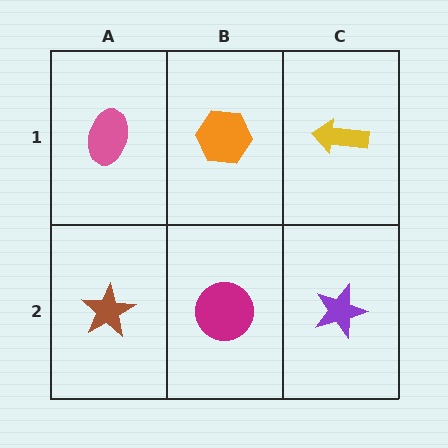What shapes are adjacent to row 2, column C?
A yellow arrow (row 1, column C), a magenta circle (row 2, column B).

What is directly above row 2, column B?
An orange hexagon.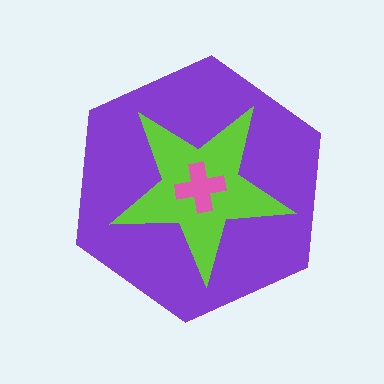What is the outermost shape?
The purple hexagon.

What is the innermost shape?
The pink cross.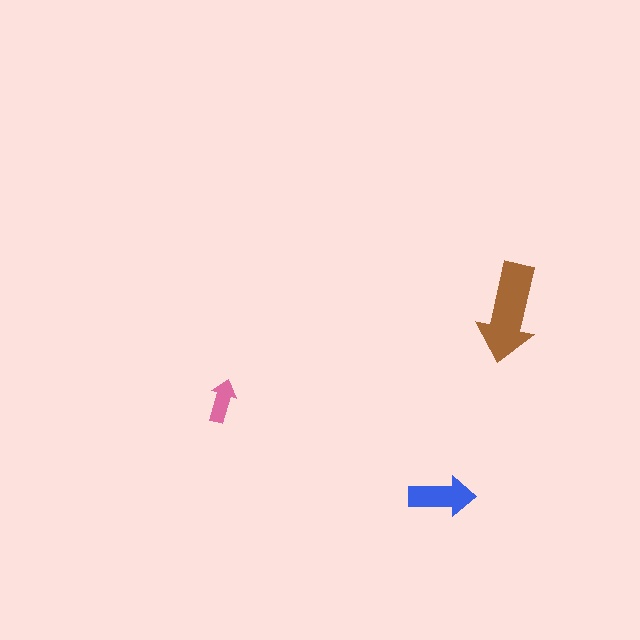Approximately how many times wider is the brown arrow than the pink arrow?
About 2.5 times wider.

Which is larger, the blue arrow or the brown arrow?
The brown one.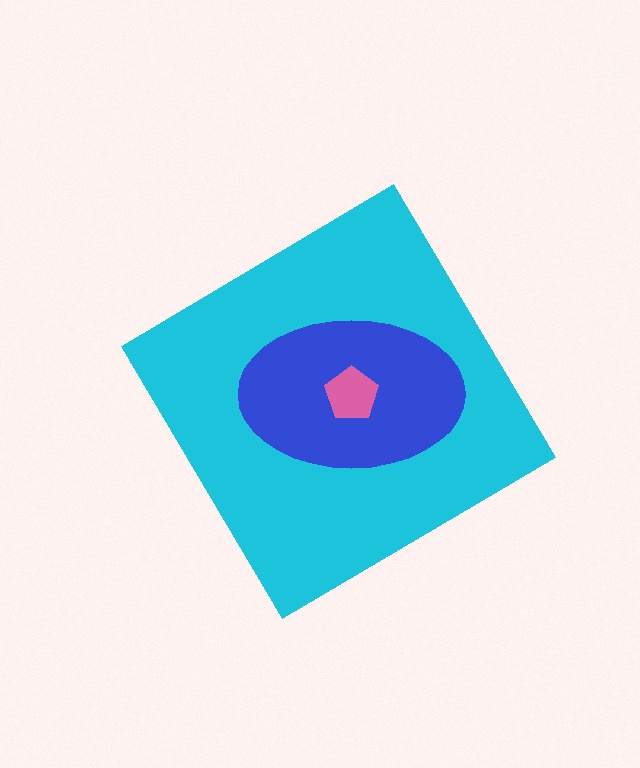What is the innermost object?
The pink pentagon.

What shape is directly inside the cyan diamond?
The blue ellipse.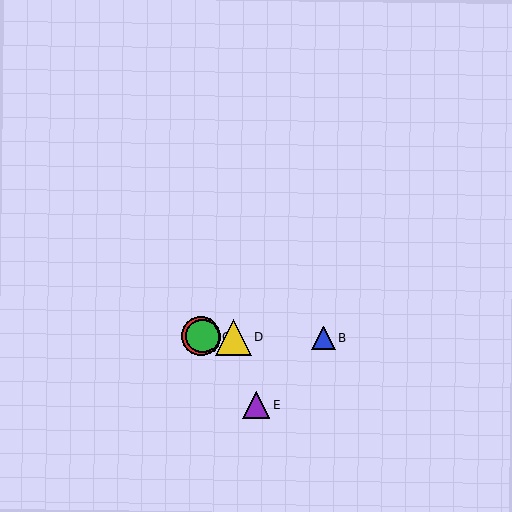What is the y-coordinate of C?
Object C is at y≈336.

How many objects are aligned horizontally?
4 objects (A, B, C, D) are aligned horizontally.